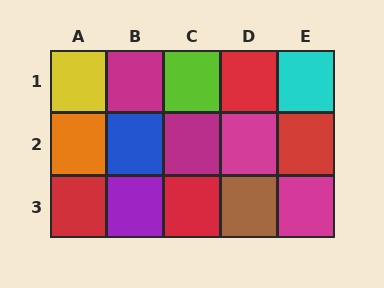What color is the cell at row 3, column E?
Magenta.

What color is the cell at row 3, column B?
Purple.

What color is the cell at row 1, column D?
Red.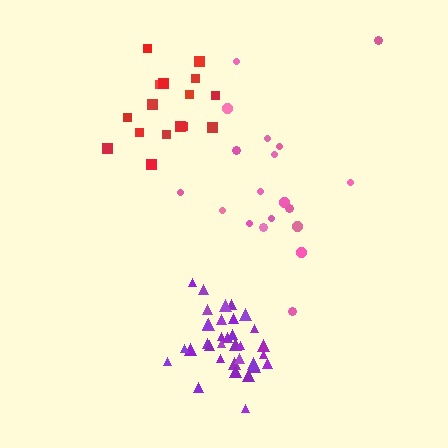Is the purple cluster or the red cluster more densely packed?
Purple.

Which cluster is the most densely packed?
Purple.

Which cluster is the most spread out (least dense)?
Pink.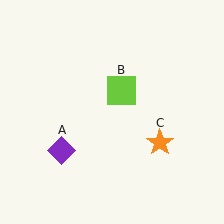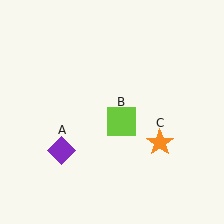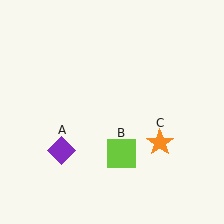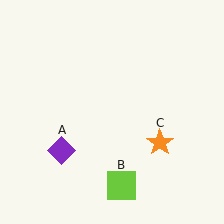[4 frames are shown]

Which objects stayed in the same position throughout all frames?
Purple diamond (object A) and orange star (object C) remained stationary.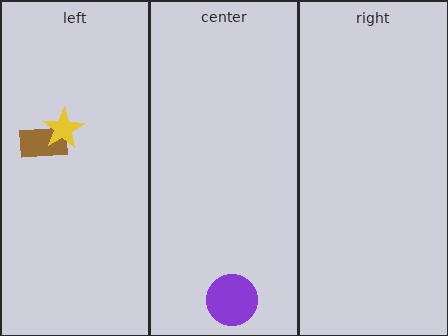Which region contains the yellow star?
The left region.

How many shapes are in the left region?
2.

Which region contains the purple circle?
The center region.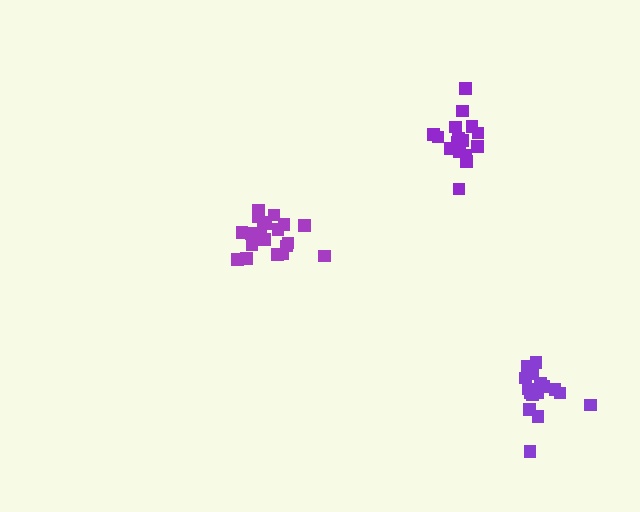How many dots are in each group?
Group 1: 21 dots, Group 2: 16 dots, Group 3: 18 dots (55 total).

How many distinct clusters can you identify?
There are 3 distinct clusters.